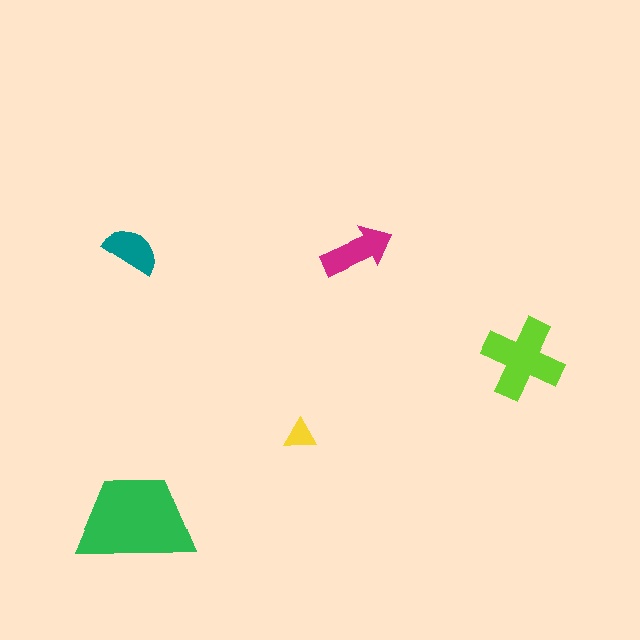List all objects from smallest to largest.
The yellow triangle, the teal semicircle, the magenta arrow, the lime cross, the green trapezoid.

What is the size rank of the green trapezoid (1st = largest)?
1st.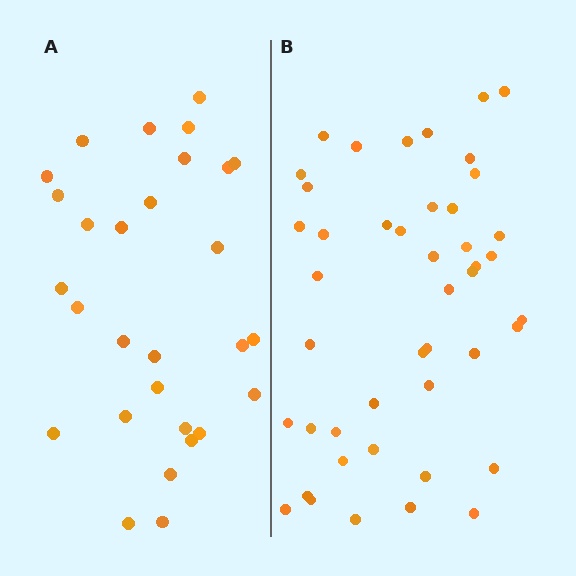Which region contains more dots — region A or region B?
Region B (the right region) has more dots.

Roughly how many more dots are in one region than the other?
Region B has approximately 15 more dots than region A.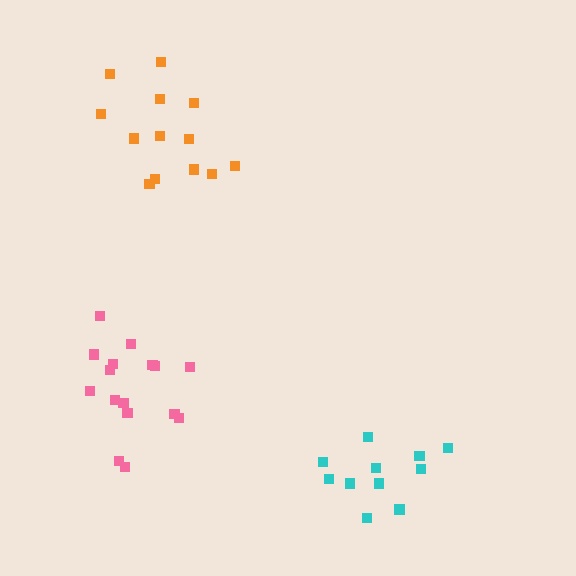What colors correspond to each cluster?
The clusters are colored: cyan, pink, orange.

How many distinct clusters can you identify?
There are 3 distinct clusters.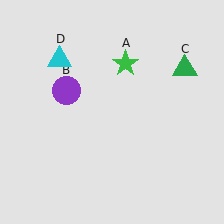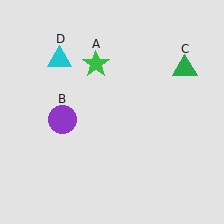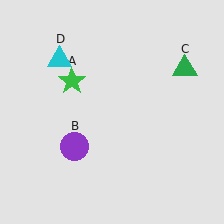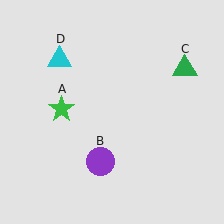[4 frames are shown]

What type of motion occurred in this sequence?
The green star (object A), purple circle (object B) rotated counterclockwise around the center of the scene.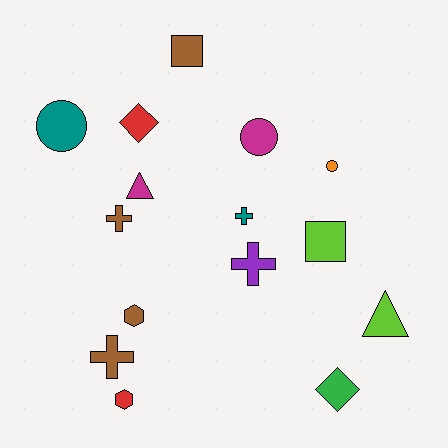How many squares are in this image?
There are 2 squares.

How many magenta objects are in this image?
There are 2 magenta objects.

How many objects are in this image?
There are 15 objects.